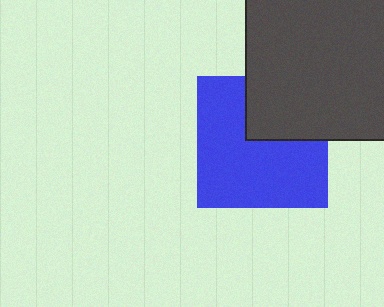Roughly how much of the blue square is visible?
Most of it is visible (roughly 68%).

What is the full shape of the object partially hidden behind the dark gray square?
The partially hidden object is a blue square.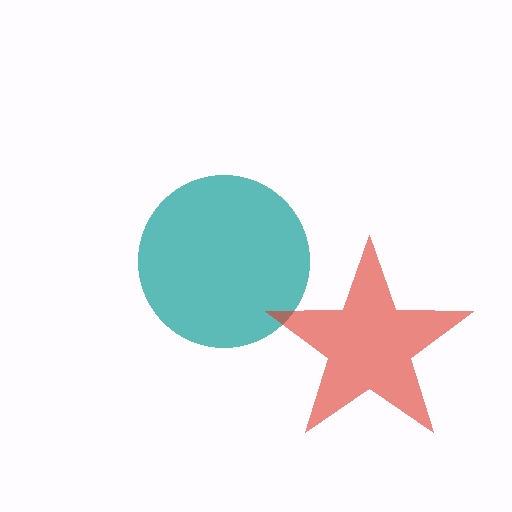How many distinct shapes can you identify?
There are 2 distinct shapes: a teal circle, a red star.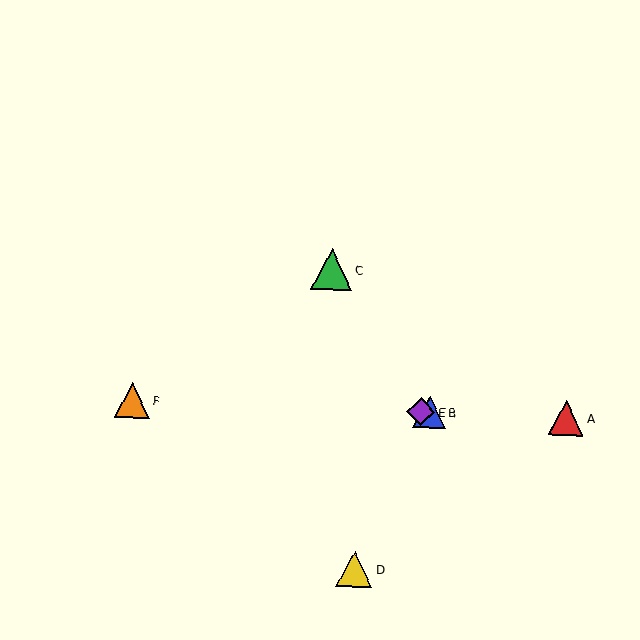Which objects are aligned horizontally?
Objects A, B, E, F are aligned horizontally.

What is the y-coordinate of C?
Object C is at y≈270.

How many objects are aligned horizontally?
4 objects (A, B, E, F) are aligned horizontally.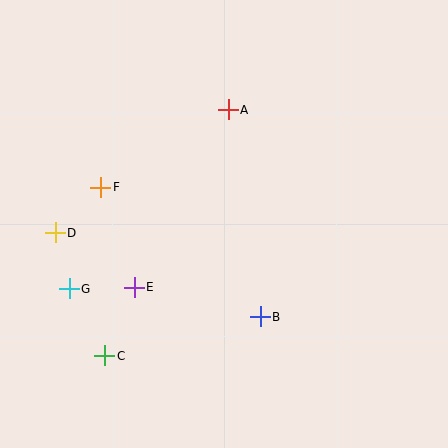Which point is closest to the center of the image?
Point B at (260, 317) is closest to the center.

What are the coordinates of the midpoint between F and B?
The midpoint between F and B is at (180, 252).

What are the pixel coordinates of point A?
Point A is at (228, 110).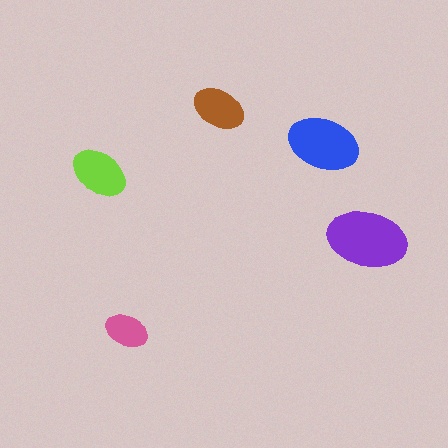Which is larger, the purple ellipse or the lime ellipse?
The purple one.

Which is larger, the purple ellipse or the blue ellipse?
The purple one.